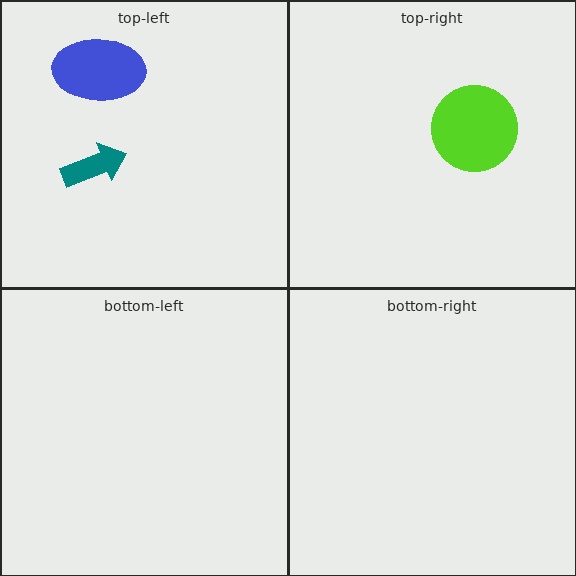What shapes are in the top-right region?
The lime circle.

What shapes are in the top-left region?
The blue ellipse, the teal arrow.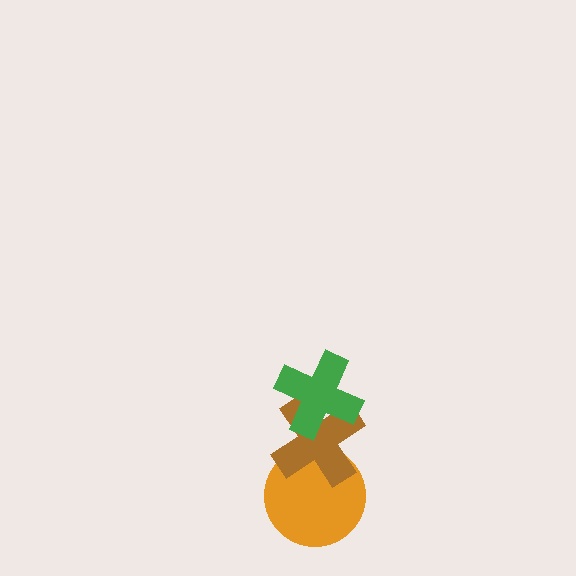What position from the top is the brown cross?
The brown cross is 2nd from the top.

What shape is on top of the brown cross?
The green cross is on top of the brown cross.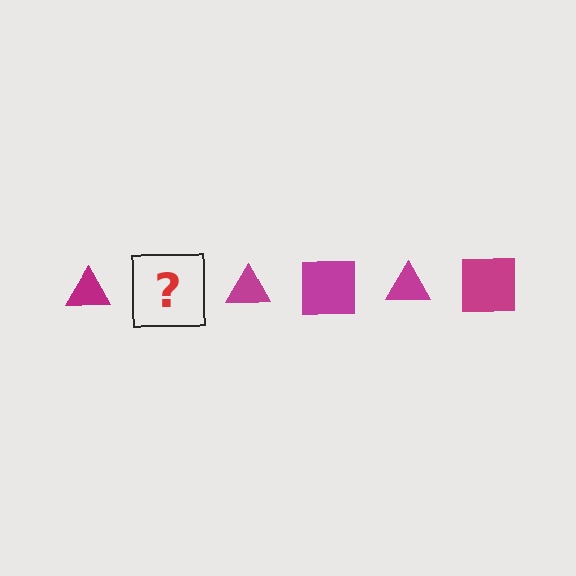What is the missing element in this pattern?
The missing element is a magenta square.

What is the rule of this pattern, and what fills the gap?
The rule is that the pattern cycles through triangle, square shapes in magenta. The gap should be filled with a magenta square.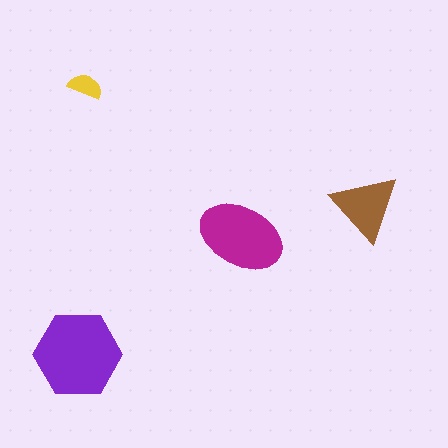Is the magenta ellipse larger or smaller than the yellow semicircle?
Larger.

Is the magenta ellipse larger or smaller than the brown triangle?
Larger.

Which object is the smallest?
The yellow semicircle.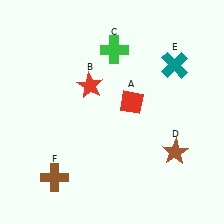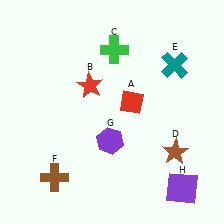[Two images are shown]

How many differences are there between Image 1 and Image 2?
There are 2 differences between the two images.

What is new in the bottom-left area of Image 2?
A purple hexagon (G) was added in the bottom-left area of Image 2.